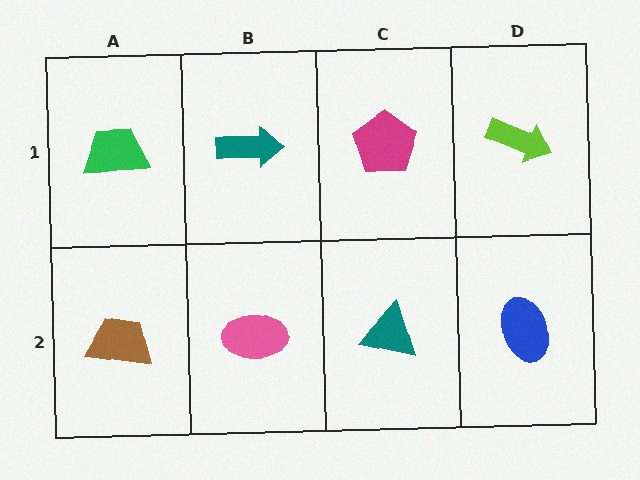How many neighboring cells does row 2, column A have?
2.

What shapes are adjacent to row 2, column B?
A teal arrow (row 1, column B), a brown trapezoid (row 2, column A), a teal triangle (row 2, column C).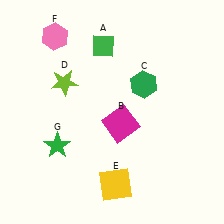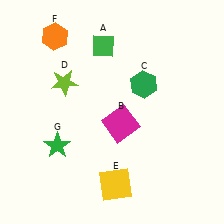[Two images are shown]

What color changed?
The hexagon (F) changed from pink in Image 1 to orange in Image 2.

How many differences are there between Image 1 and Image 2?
There is 1 difference between the two images.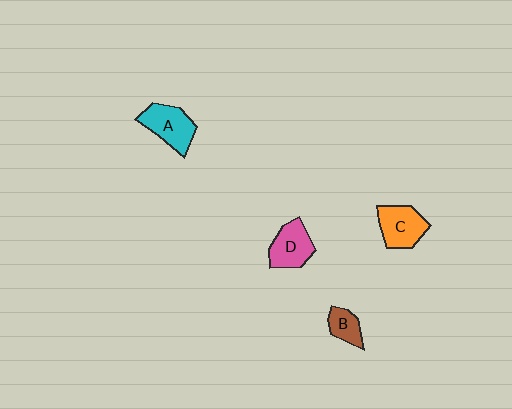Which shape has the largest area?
Shape A (cyan).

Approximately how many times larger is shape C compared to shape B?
Approximately 1.7 times.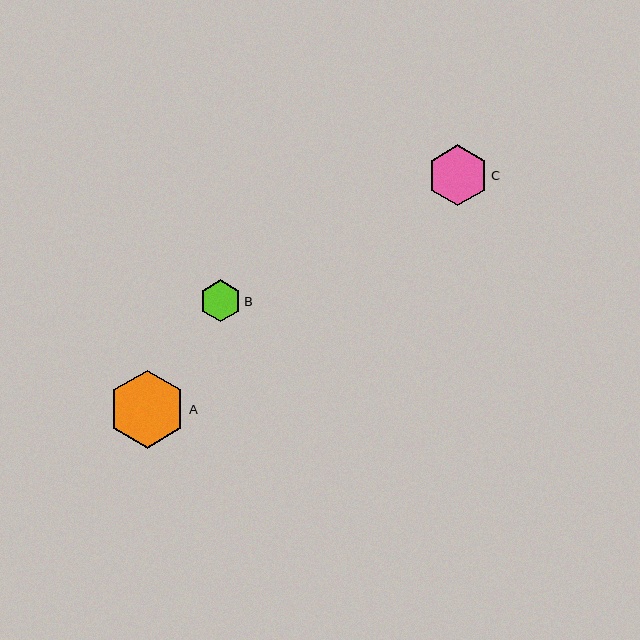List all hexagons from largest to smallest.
From largest to smallest: A, C, B.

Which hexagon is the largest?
Hexagon A is the largest with a size of approximately 78 pixels.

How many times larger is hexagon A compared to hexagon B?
Hexagon A is approximately 1.9 times the size of hexagon B.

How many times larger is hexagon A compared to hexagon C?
Hexagon A is approximately 1.3 times the size of hexagon C.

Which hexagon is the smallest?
Hexagon B is the smallest with a size of approximately 42 pixels.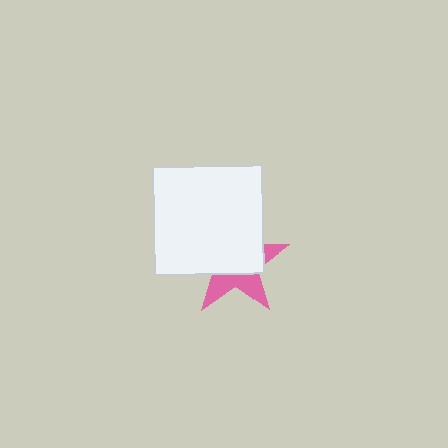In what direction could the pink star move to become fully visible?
The pink star could move toward the lower-right. That would shift it out from behind the white square entirely.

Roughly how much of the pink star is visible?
A small part of it is visible (roughly 38%).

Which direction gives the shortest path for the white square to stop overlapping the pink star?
Moving toward the upper-left gives the shortest separation.